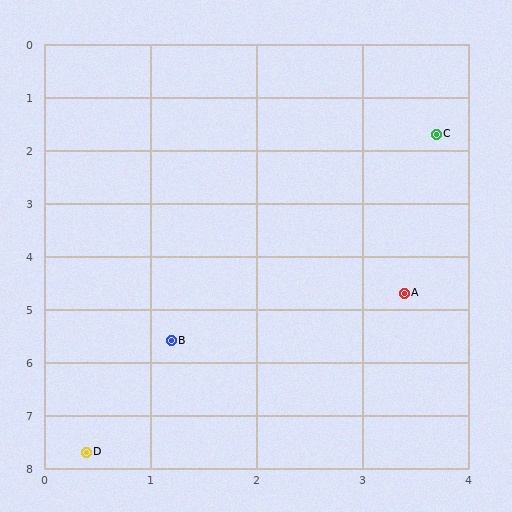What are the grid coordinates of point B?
Point B is at approximately (1.2, 5.6).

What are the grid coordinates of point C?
Point C is at approximately (3.7, 1.7).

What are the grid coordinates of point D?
Point D is at approximately (0.4, 7.7).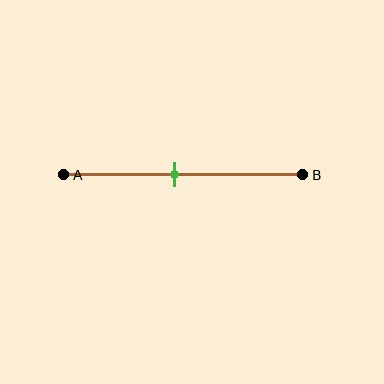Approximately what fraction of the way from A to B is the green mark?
The green mark is approximately 45% of the way from A to B.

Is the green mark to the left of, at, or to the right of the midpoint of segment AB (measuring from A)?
The green mark is to the left of the midpoint of segment AB.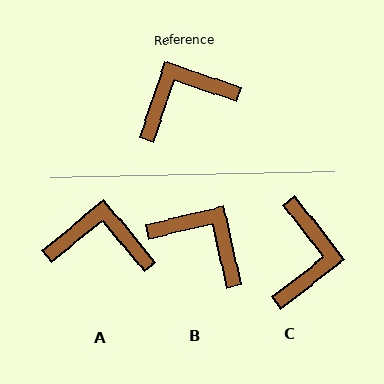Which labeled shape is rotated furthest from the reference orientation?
C, about 123 degrees away.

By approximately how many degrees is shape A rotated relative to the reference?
Approximately 32 degrees clockwise.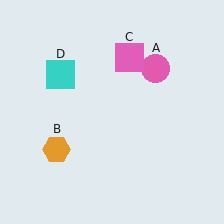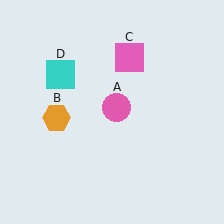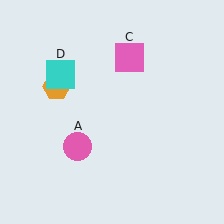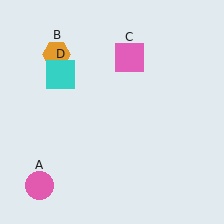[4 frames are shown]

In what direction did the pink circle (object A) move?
The pink circle (object A) moved down and to the left.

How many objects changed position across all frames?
2 objects changed position: pink circle (object A), orange hexagon (object B).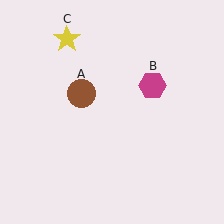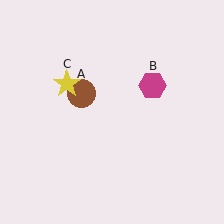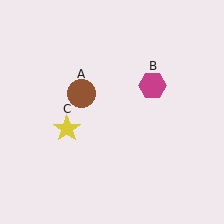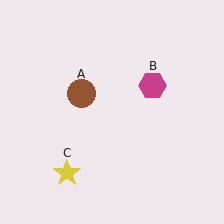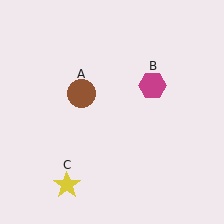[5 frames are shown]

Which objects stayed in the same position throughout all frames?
Brown circle (object A) and magenta hexagon (object B) remained stationary.